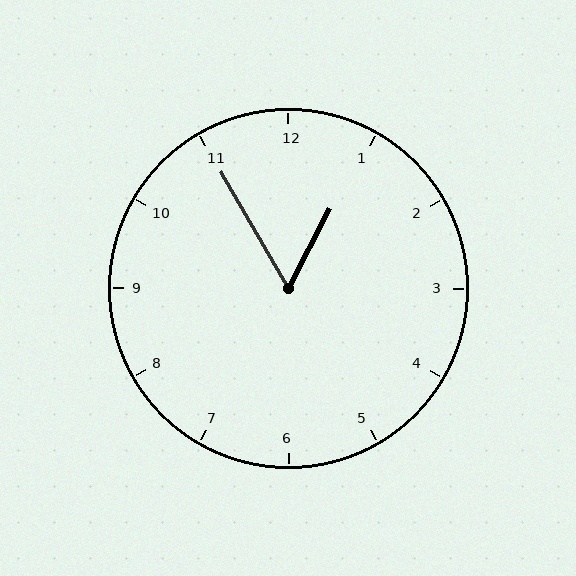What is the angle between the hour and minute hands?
Approximately 58 degrees.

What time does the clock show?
12:55.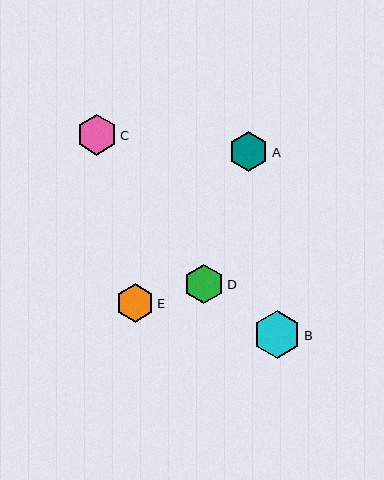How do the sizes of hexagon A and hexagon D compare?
Hexagon A and hexagon D are approximately the same size.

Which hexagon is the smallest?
Hexagon E is the smallest with a size of approximately 38 pixels.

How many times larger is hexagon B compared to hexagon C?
Hexagon B is approximately 1.2 times the size of hexagon C.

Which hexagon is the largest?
Hexagon B is the largest with a size of approximately 47 pixels.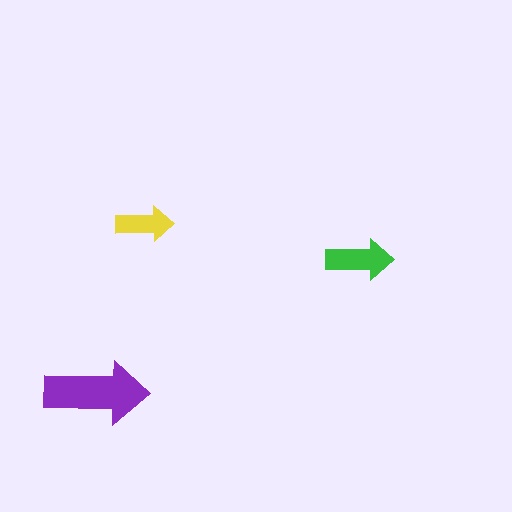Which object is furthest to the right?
The green arrow is rightmost.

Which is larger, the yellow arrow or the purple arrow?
The purple one.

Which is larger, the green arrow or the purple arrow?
The purple one.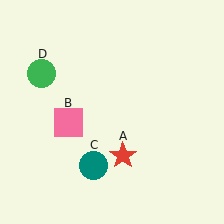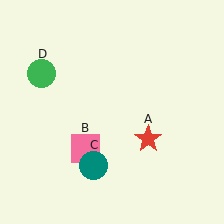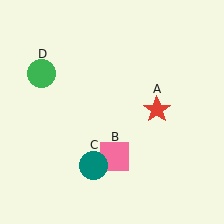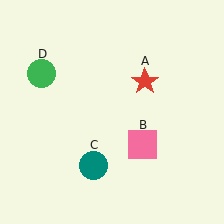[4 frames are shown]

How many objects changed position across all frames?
2 objects changed position: red star (object A), pink square (object B).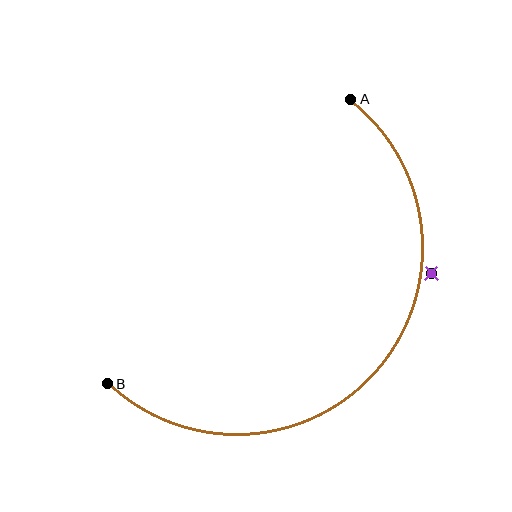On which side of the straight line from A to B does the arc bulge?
The arc bulges below and to the right of the straight line connecting A and B.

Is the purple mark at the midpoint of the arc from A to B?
No — the purple mark does not lie on the arc at all. It sits slightly outside the curve.